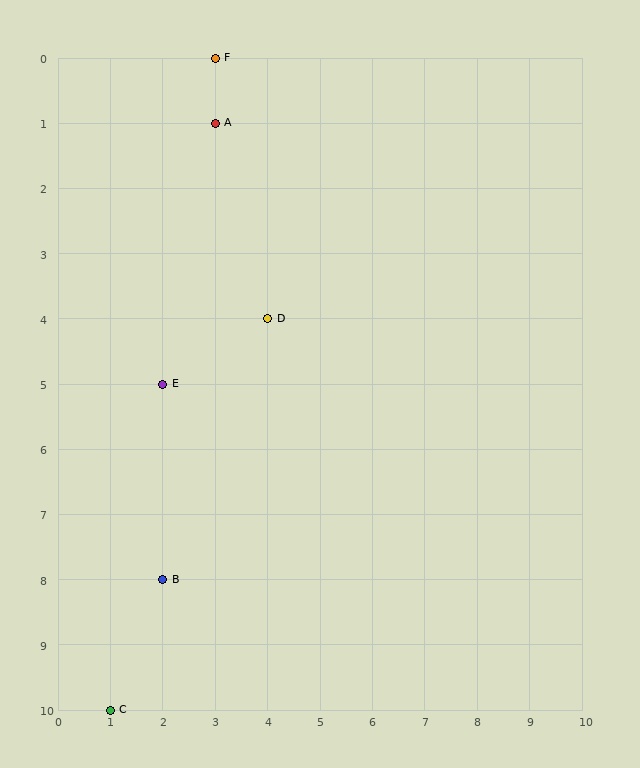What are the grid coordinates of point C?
Point C is at grid coordinates (1, 10).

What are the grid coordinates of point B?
Point B is at grid coordinates (2, 8).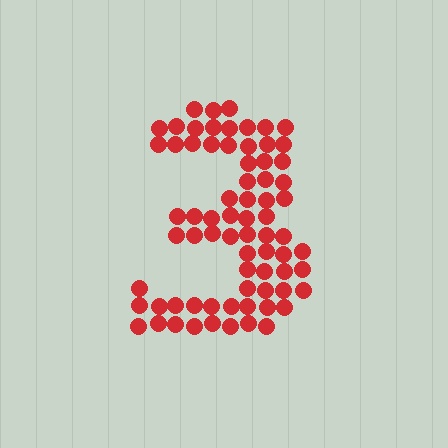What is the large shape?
The large shape is the digit 3.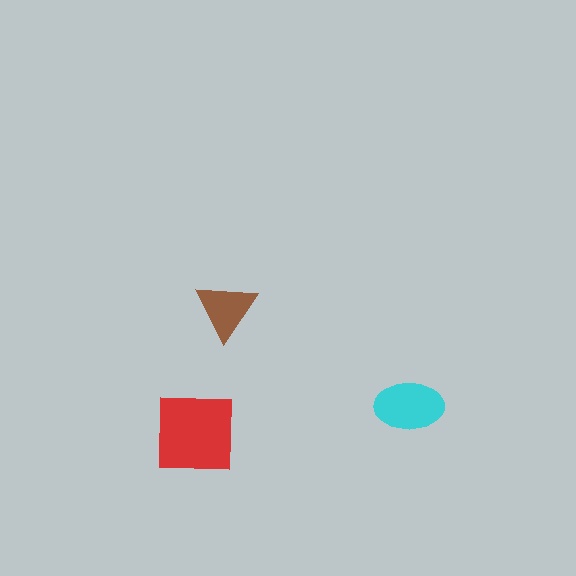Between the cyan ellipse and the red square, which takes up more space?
The red square.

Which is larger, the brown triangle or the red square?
The red square.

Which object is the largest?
The red square.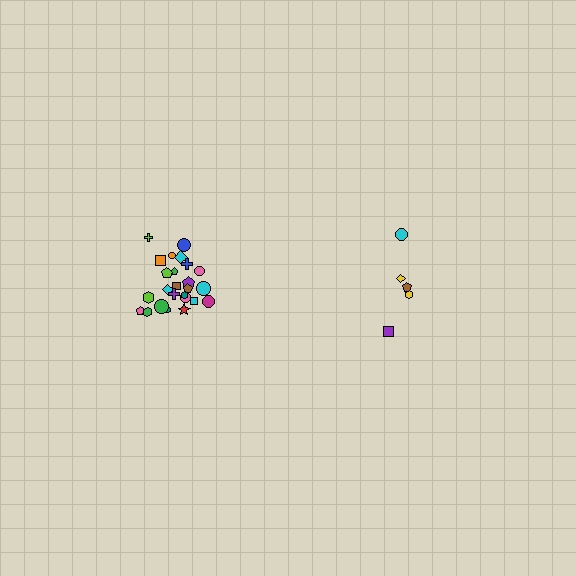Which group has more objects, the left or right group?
The left group.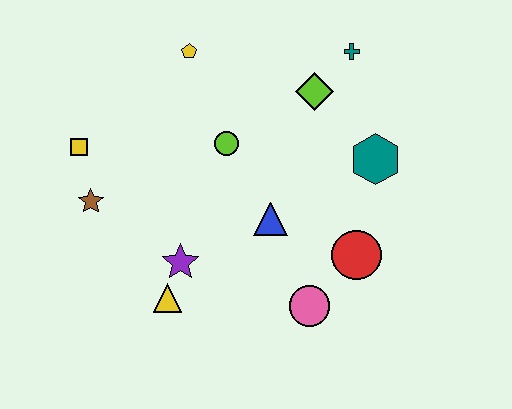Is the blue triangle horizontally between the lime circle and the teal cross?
Yes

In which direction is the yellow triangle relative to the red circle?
The yellow triangle is to the left of the red circle.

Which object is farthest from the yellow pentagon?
The pink circle is farthest from the yellow pentagon.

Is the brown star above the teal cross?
No